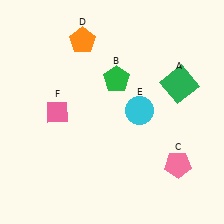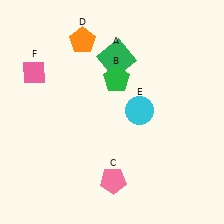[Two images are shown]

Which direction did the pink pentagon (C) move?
The pink pentagon (C) moved left.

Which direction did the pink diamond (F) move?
The pink diamond (F) moved up.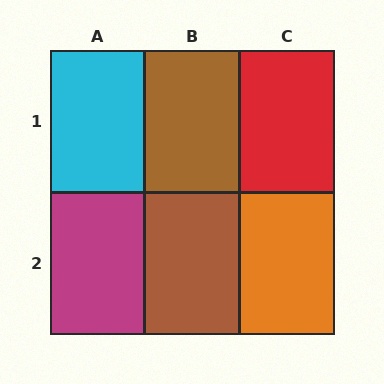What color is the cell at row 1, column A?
Cyan.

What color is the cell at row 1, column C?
Red.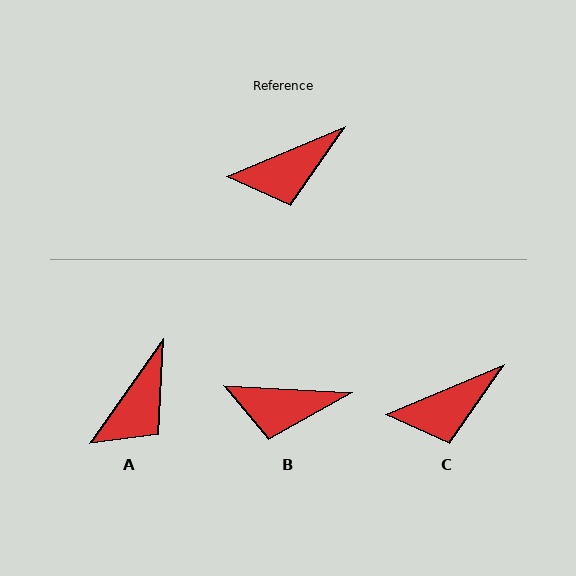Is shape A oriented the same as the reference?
No, it is off by about 32 degrees.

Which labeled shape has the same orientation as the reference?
C.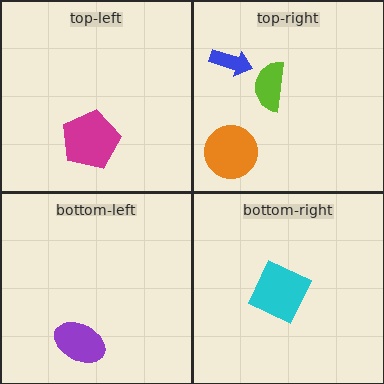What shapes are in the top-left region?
The magenta pentagon.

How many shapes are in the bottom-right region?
1.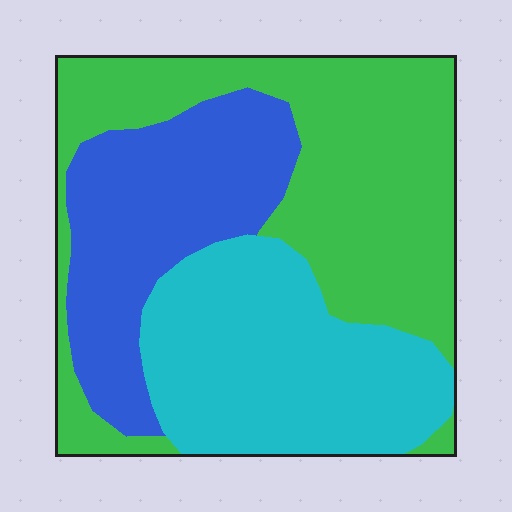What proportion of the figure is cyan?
Cyan covers 31% of the figure.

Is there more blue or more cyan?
Cyan.